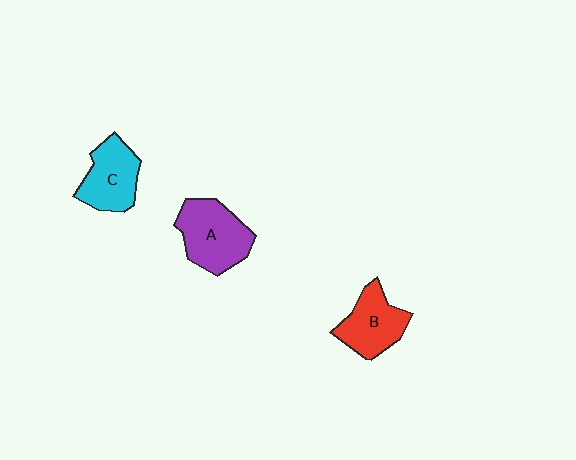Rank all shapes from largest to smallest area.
From largest to smallest: A (purple), C (cyan), B (red).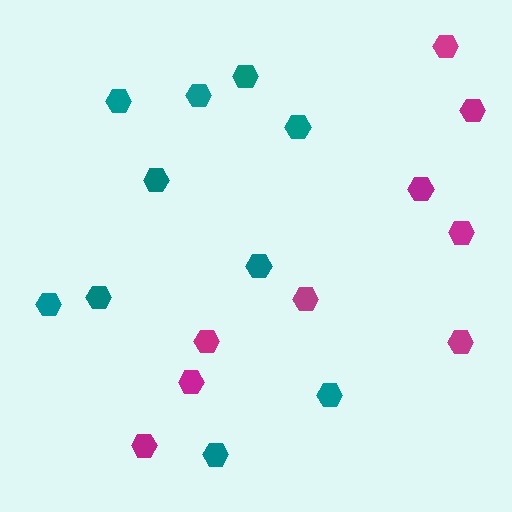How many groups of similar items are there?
There are 2 groups: one group of teal hexagons (10) and one group of magenta hexagons (9).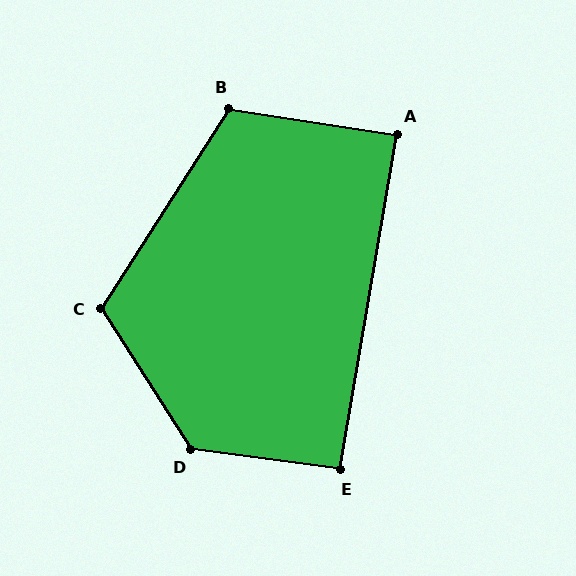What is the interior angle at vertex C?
Approximately 115 degrees (obtuse).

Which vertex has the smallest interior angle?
A, at approximately 89 degrees.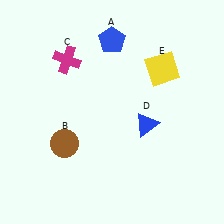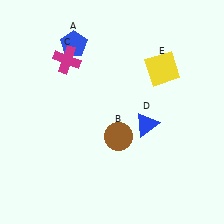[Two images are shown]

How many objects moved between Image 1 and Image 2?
2 objects moved between the two images.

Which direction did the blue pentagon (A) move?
The blue pentagon (A) moved left.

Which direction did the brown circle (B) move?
The brown circle (B) moved right.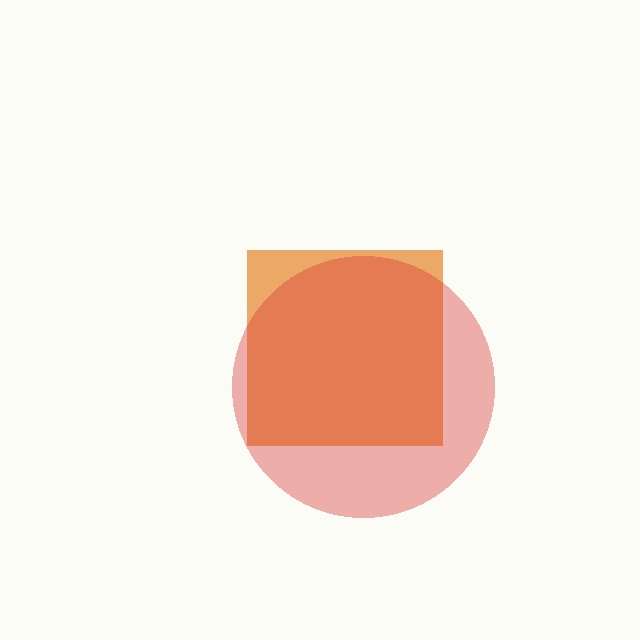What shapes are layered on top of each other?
The layered shapes are: an orange square, a red circle.